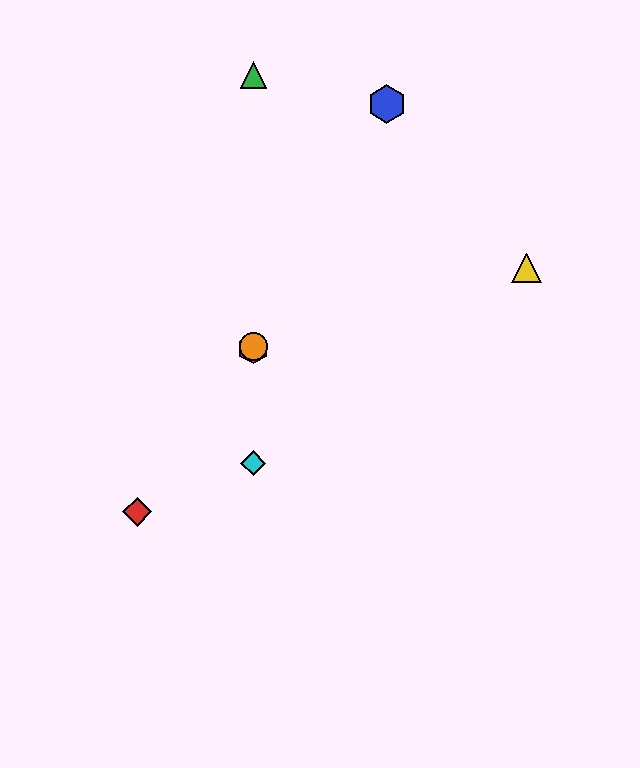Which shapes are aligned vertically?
The green triangle, the purple hexagon, the orange circle, the cyan diamond are aligned vertically.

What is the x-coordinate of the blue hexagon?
The blue hexagon is at x≈387.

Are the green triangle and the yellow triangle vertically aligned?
No, the green triangle is at x≈253 and the yellow triangle is at x≈527.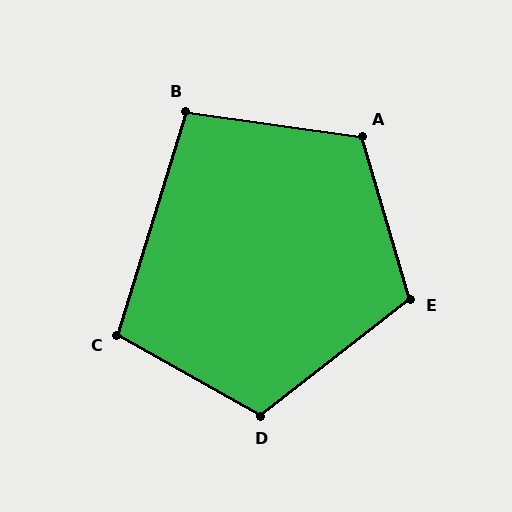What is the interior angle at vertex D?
Approximately 113 degrees (obtuse).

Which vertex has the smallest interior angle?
B, at approximately 99 degrees.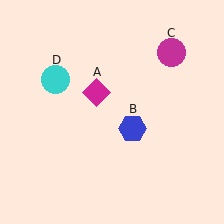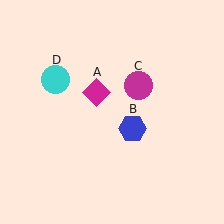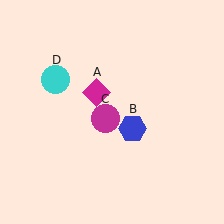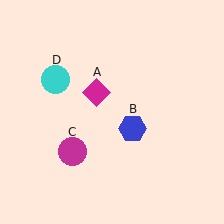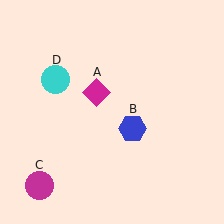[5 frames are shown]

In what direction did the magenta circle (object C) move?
The magenta circle (object C) moved down and to the left.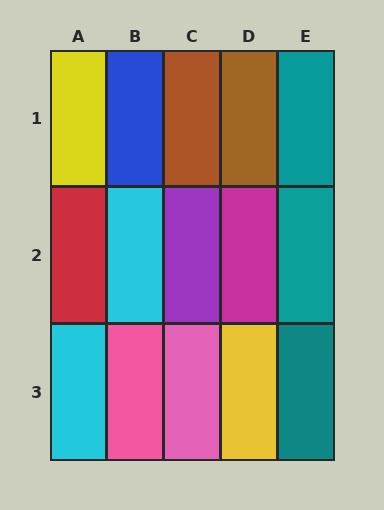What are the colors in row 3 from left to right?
Cyan, pink, pink, yellow, teal.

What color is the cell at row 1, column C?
Brown.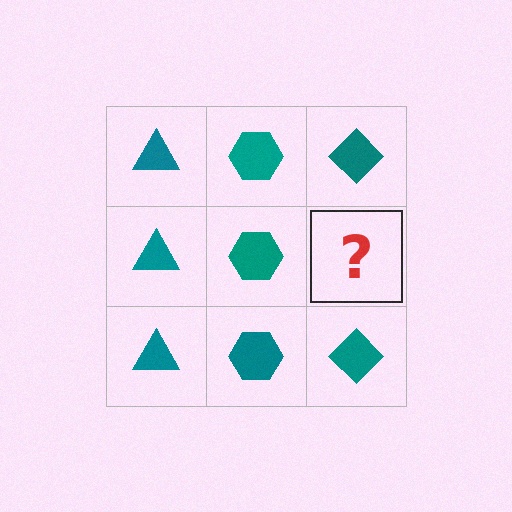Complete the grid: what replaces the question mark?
The question mark should be replaced with a teal diamond.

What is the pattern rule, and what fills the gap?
The rule is that each column has a consistent shape. The gap should be filled with a teal diamond.